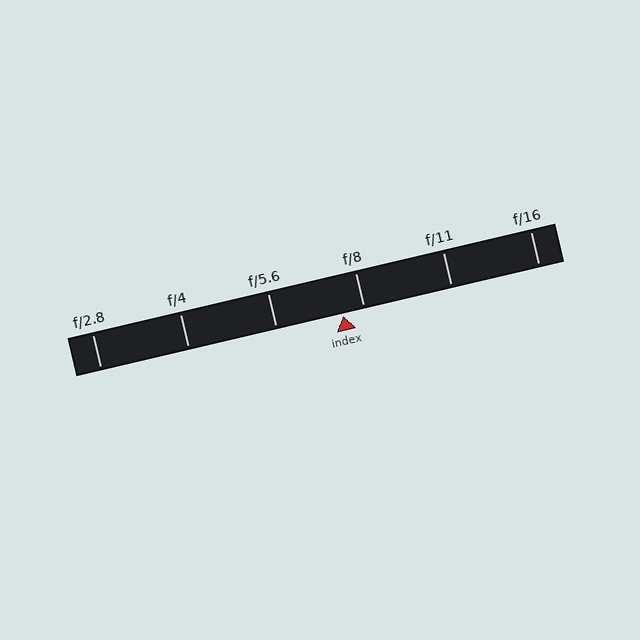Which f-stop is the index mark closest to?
The index mark is closest to f/8.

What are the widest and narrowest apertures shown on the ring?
The widest aperture shown is f/2.8 and the narrowest is f/16.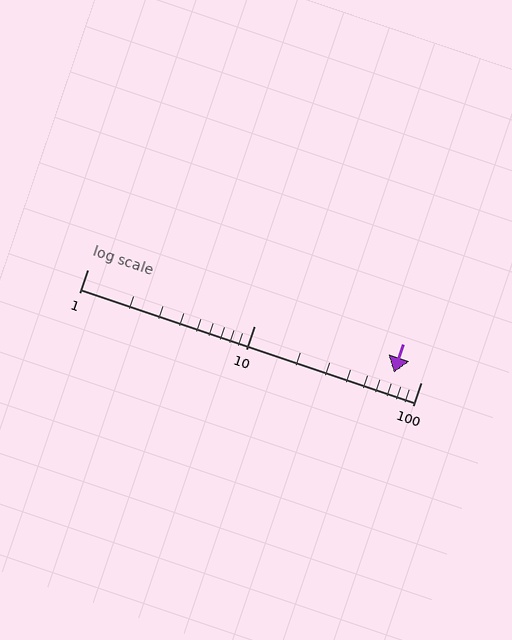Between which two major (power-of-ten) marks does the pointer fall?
The pointer is between 10 and 100.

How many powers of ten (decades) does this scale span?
The scale spans 2 decades, from 1 to 100.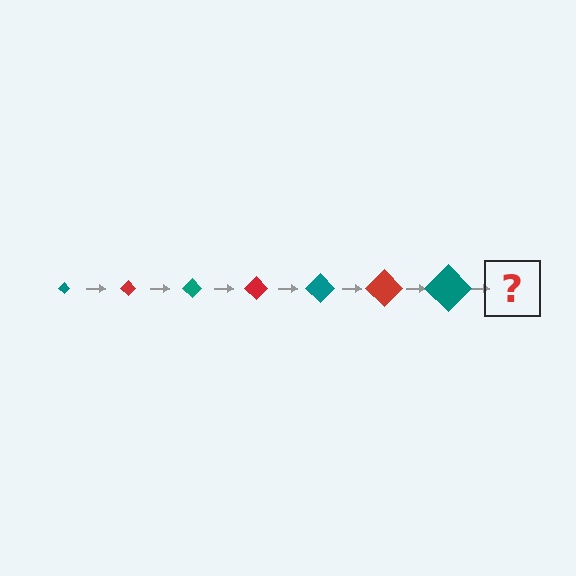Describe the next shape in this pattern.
It should be a red diamond, larger than the previous one.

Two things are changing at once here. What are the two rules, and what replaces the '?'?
The two rules are that the diamond grows larger each step and the color cycles through teal and red. The '?' should be a red diamond, larger than the previous one.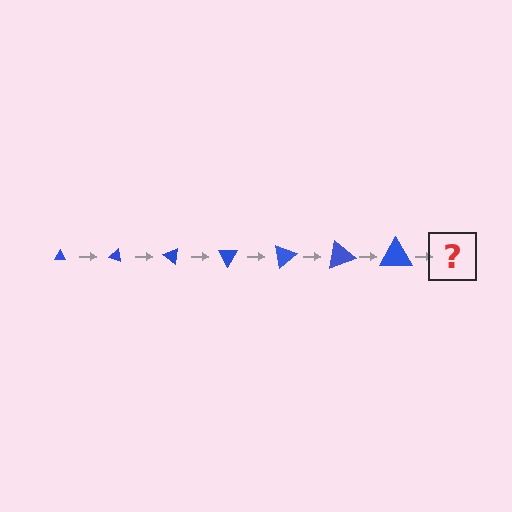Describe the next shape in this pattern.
It should be a triangle, larger than the previous one and rotated 140 degrees from the start.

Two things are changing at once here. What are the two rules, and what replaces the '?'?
The two rules are that the triangle grows larger each step and it rotates 20 degrees each step. The '?' should be a triangle, larger than the previous one and rotated 140 degrees from the start.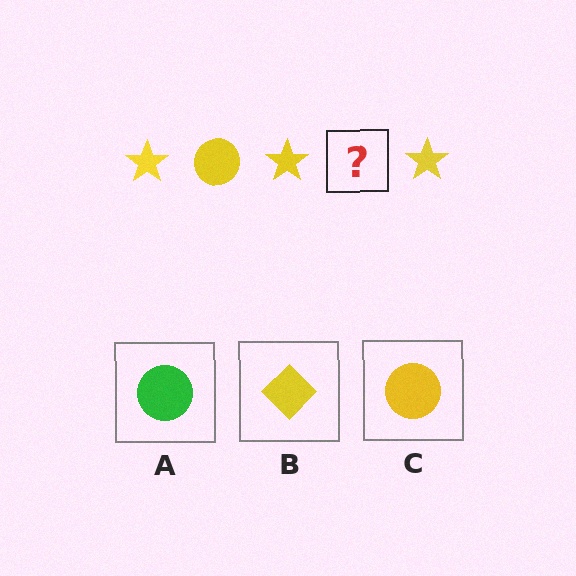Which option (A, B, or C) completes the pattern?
C.